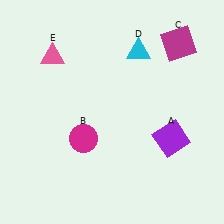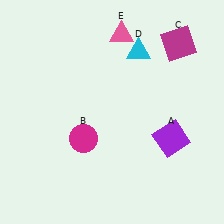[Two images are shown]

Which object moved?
The pink triangle (E) moved right.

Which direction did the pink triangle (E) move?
The pink triangle (E) moved right.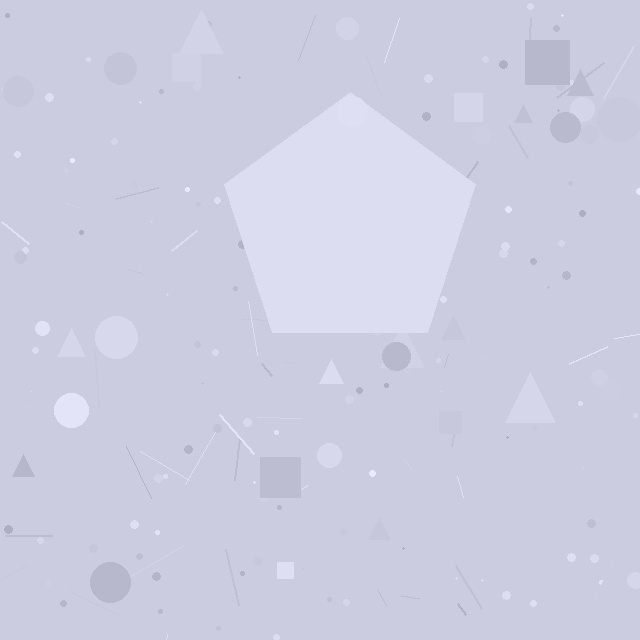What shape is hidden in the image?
A pentagon is hidden in the image.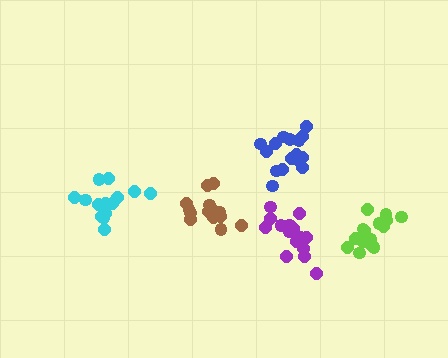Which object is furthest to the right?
The lime cluster is rightmost.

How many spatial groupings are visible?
There are 5 spatial groupings.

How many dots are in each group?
Group 1: 16 dots, Group 2: 14 dots, Group 3: 15 dots, Group 4: 14 dots, Group 5: 15 dots (74 total).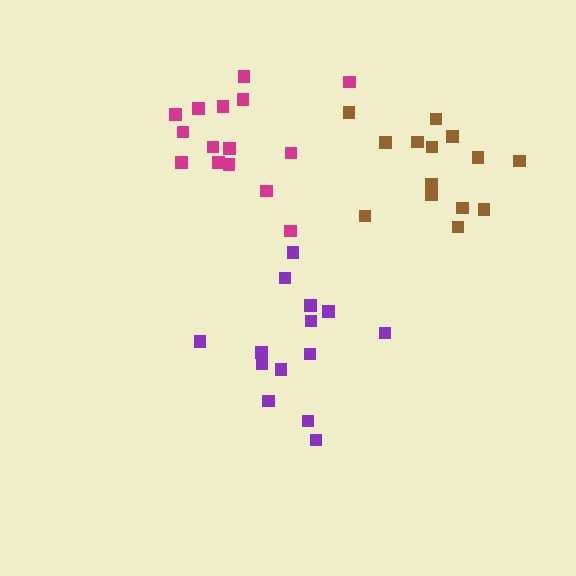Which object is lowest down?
The purple cluster is bottommost.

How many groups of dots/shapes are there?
There are 3 groups.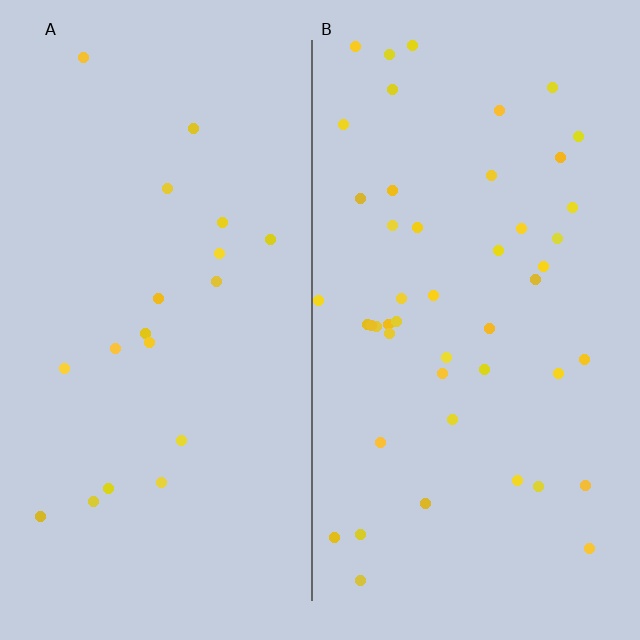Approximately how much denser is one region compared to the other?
Approximately 2.5× — region B over region A.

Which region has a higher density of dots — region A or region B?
B (the right).